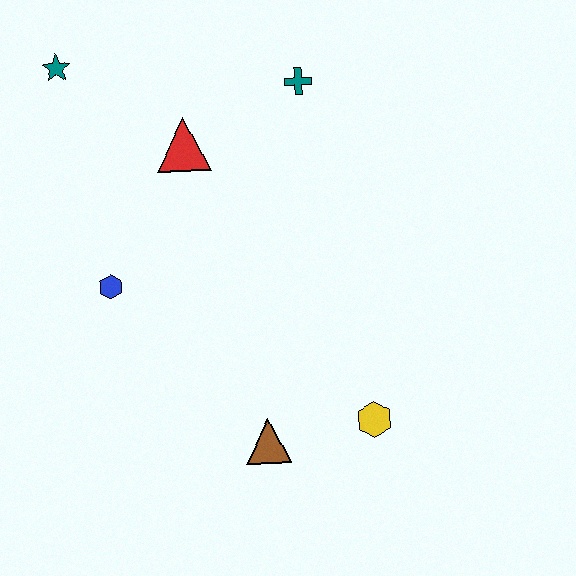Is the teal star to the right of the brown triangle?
No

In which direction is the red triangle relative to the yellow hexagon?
The red triangle is above the yellow hexagon.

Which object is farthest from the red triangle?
The yellow hexagon is farthest from the red triangle.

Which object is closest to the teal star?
The red triangle is closest to the teal star.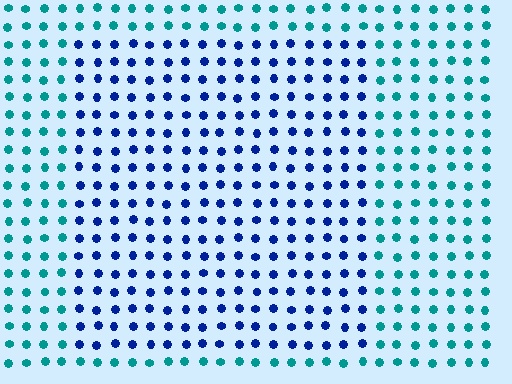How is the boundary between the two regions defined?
The boundary is defined purely by a slight shift in hue (about 50 degrees). Spacing, size, and orientation are identical on both sides.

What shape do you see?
I see a rectangle.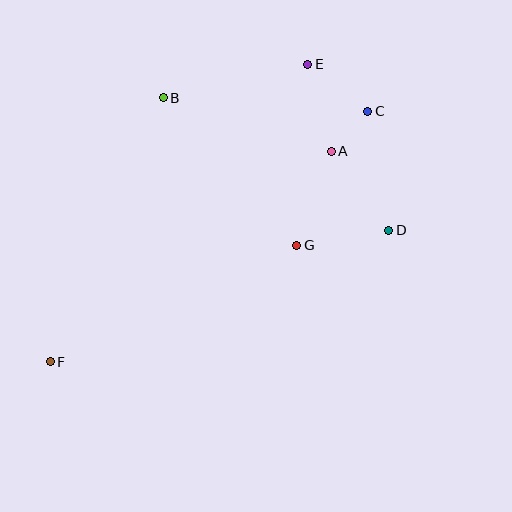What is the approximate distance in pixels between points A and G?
The distance between A and G is approximately 100 pixels.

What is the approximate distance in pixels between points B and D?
The distance between B and D is approximately 261 pixels.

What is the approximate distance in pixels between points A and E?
The distance between A and E is approximately 90 pixels.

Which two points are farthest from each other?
Points C and F are farthest from each other.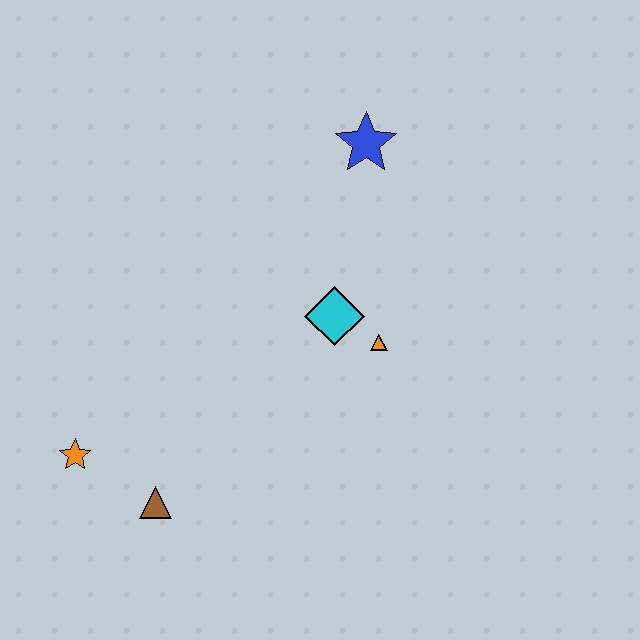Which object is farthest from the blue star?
The orange star is farthest from the blue star.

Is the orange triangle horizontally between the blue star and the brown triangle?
No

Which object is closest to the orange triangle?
The cyan diamond is closest to the orange triangle.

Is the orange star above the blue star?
No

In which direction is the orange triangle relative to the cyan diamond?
The orange triangle is to the right of the cyan diamond.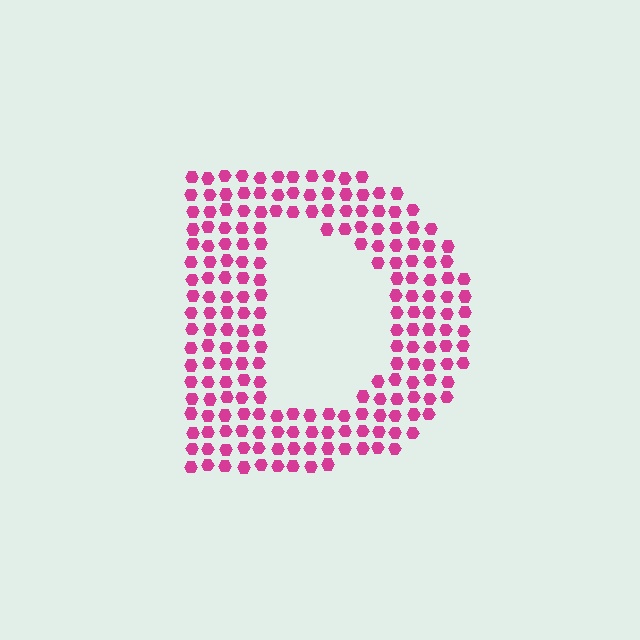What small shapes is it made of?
It is made of small hexagons.